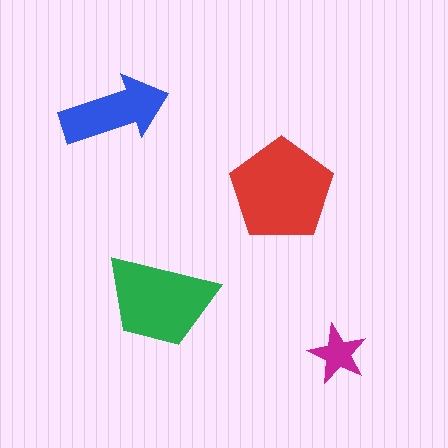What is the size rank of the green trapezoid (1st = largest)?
2nd.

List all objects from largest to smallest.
The red pentagon, the green trapezoid, the blue arrow, the magenta star.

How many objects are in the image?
There are 4 objects in the image.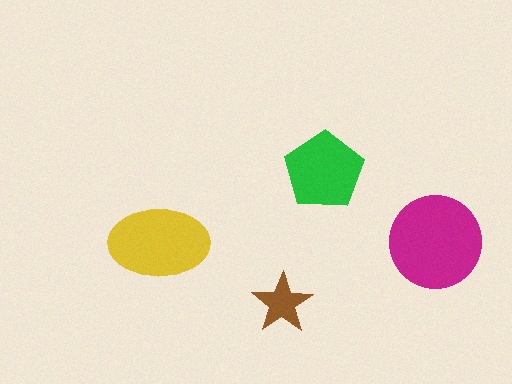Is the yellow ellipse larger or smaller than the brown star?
Larger.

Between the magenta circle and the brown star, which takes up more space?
The magenta circle.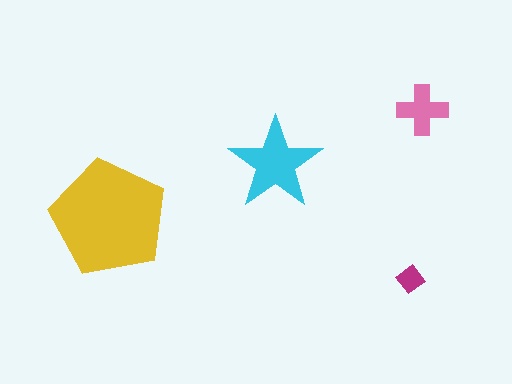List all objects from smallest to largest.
The magenta diamond, the pink cross, the cyan star, the yellow pentagon.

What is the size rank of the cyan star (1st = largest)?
2nd.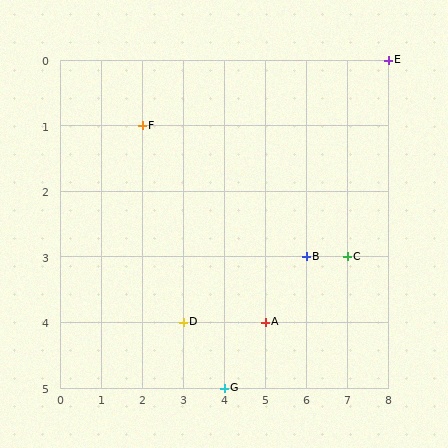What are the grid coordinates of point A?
Point A is at grid coordinates (5, 4).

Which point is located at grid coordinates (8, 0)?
Point E is at (8, 0).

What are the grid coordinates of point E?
Point E is at grid coordinates (8, 0).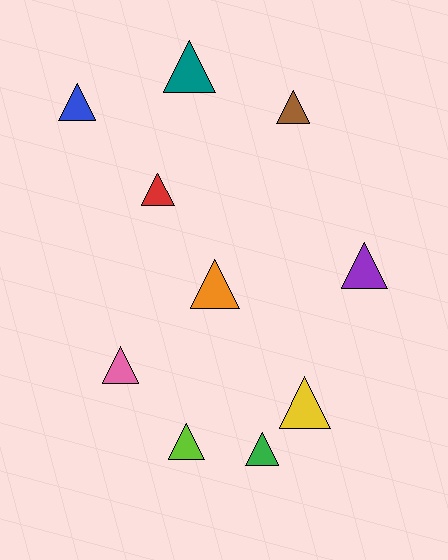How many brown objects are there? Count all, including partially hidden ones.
There is 1 brown object.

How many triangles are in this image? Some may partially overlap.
There are 10 triangles.